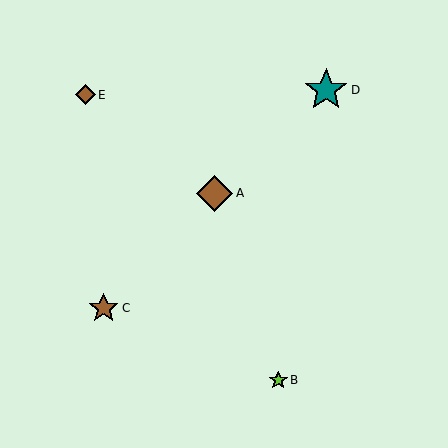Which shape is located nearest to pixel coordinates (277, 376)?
The lime star (labeled B) at (278, 380) is nearest to that location.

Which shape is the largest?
The teal star (labeled D) is the largest.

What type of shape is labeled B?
Shape B is a lime star.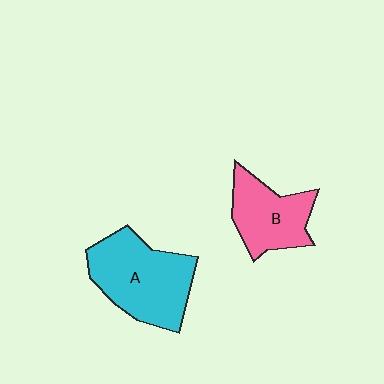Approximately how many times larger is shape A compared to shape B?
Approximately 1.5 times.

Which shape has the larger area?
Shape A (cyan).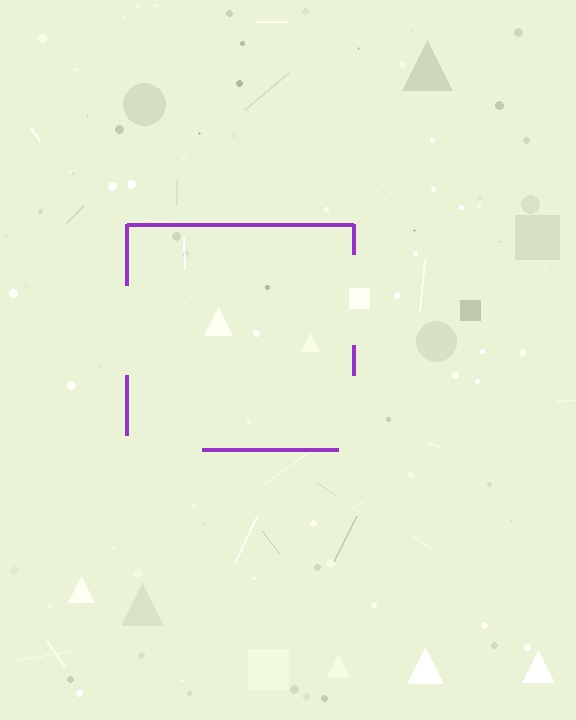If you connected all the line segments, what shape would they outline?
They would outline a square.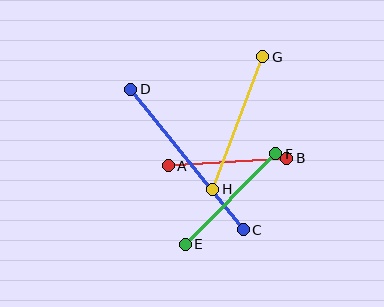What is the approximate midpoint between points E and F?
The midpoint is at approximately (231, 199) pixels.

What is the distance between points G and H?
The distance is approximately 141 pixels.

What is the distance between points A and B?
The distance is approximately 118 pixels.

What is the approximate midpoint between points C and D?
The midpoint is at approximately (187, 160) pixels.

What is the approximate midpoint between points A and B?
The midpoint is at approximately (228, 162) pixels.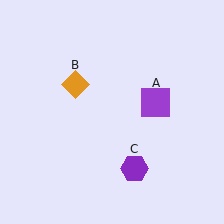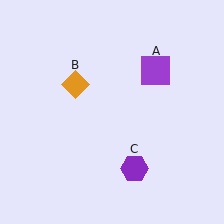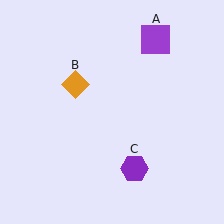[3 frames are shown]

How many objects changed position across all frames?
1 object changed position: purple square (object A).